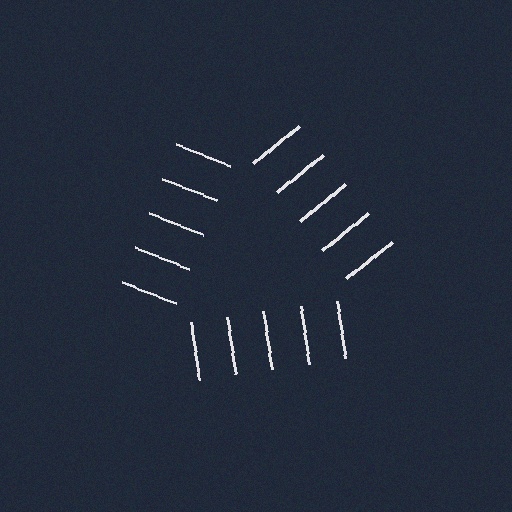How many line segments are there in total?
15 — 5 along each of the 3 edges.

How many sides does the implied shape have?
3 sides — the line-ends trace a triangle.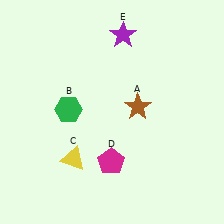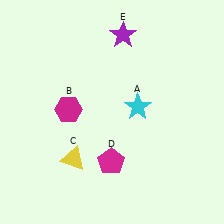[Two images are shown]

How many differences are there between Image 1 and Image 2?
There are 2 differences between the two images.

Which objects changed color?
A changed from brown to cyan. B changed from green to magenta.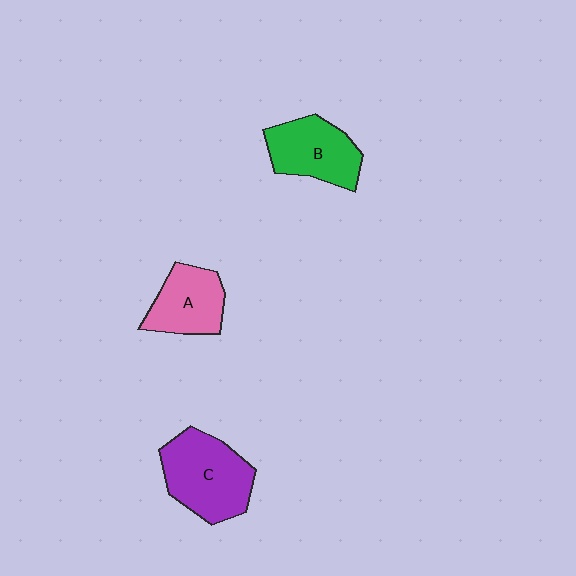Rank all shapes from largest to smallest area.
From largest to smallest: C (purple), B (green), A (pink).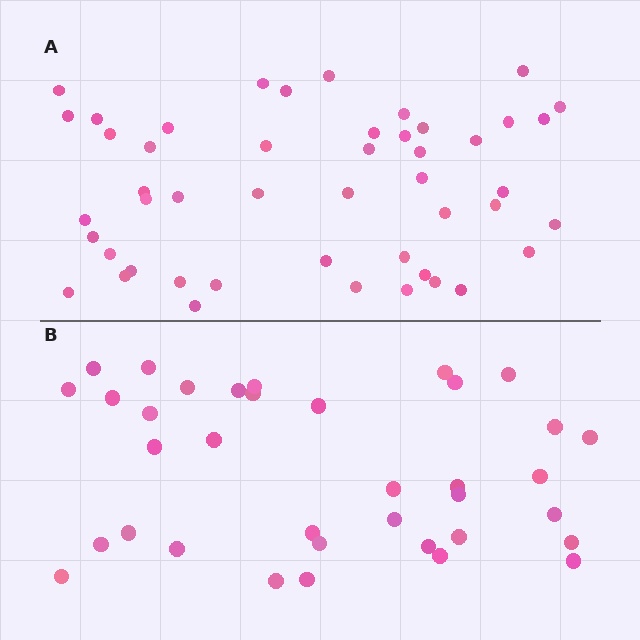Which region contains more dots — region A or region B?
Region A (the top region) has more dots.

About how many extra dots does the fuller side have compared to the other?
Region A has roughly 12 or so more dots than region B.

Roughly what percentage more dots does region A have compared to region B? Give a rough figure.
About 35% more.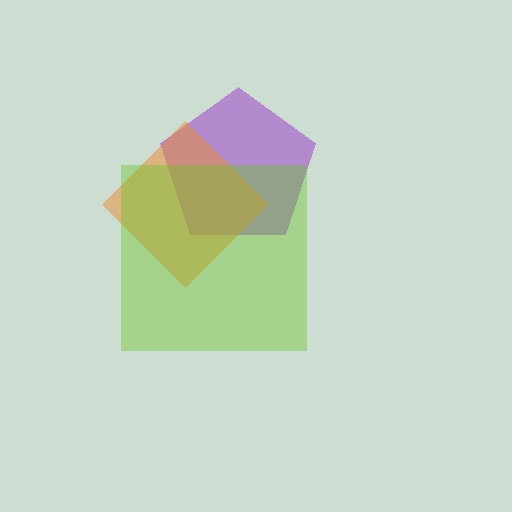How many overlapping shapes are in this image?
There are 3 overlapping shapes in the image.